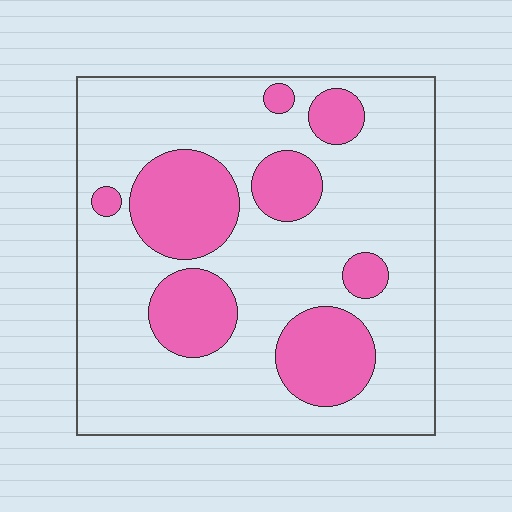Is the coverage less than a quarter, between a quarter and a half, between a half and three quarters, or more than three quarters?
Between a quarter and a half.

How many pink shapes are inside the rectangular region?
8.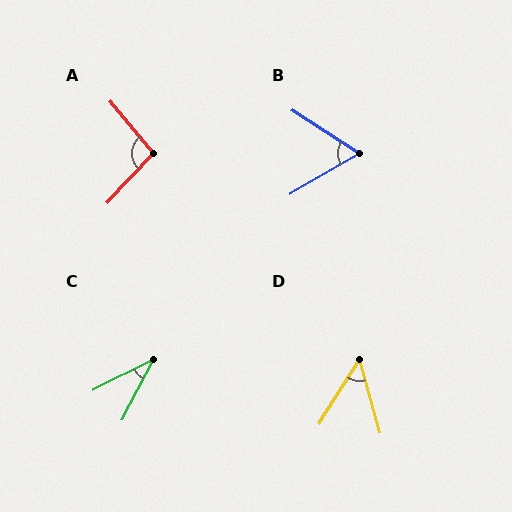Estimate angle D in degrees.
Approximately 48 degrees.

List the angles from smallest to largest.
C (36°), D (48°), B (63°), A (97°).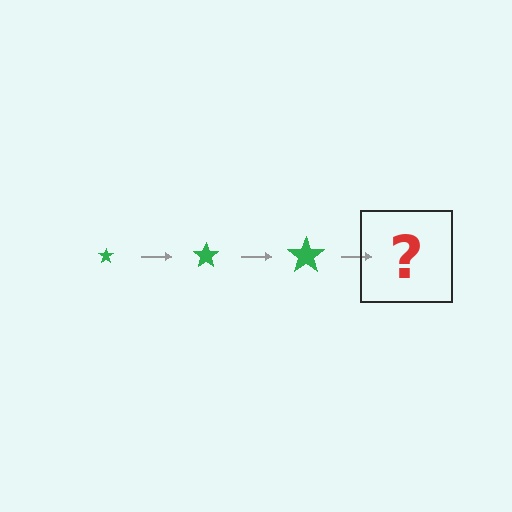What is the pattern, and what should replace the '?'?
The pattern is that the star gets progressively larger each step. The '?' should be a green star, larger than the previous one.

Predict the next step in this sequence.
The next step is a green star, larger than the previous one.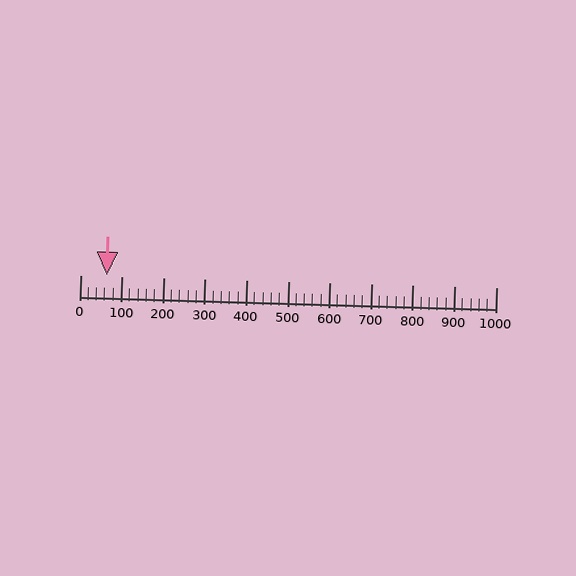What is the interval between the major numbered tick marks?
The major tick marks are spaced 100 units apart.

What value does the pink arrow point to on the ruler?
The pink arrow points to approximately 64.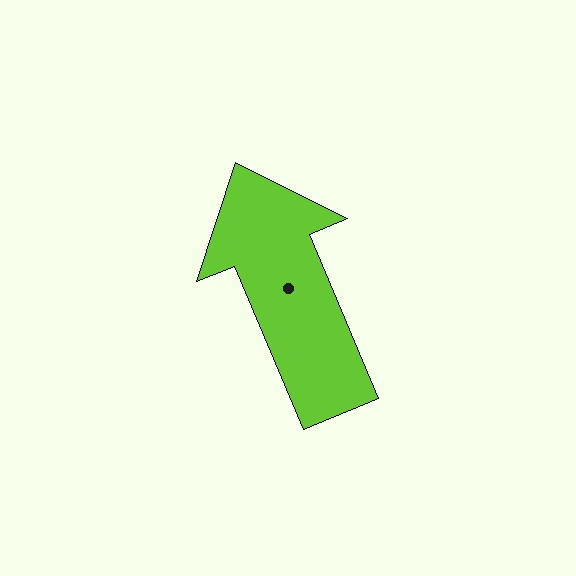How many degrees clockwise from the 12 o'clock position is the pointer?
Approximately 337 degrees.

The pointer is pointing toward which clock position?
Roughly 11 o'clock.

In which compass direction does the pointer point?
Northwest.